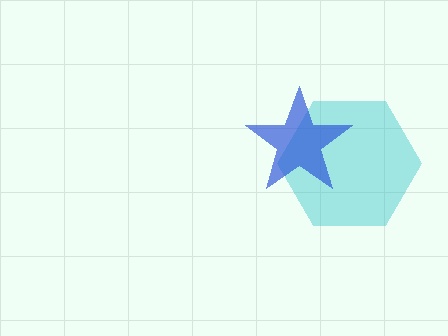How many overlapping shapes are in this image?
There are 2 overlapping shapes in the image.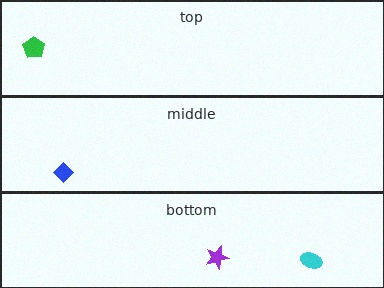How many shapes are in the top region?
1.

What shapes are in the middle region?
The blue diamond.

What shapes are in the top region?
The green pentagon.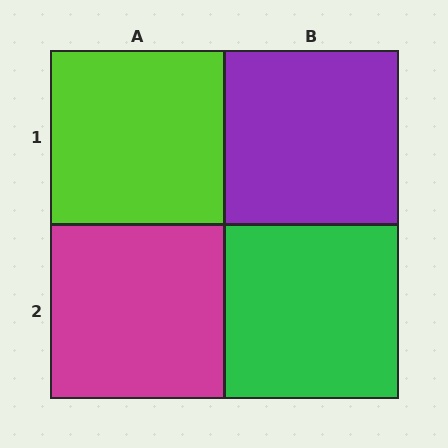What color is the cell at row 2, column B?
Green.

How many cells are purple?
1 cell is purple.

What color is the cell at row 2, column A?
Magenta.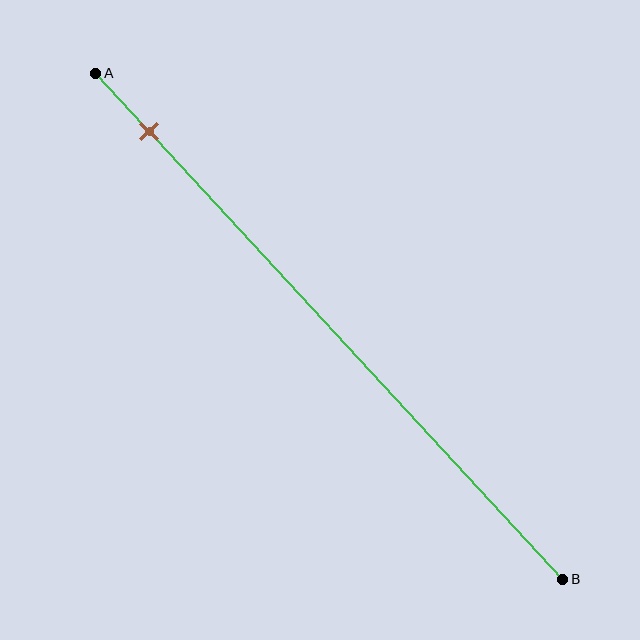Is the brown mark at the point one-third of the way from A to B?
No, the mark is at about 10% from A, not at the 33% one-third point.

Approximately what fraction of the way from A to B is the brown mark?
The brown mark is approximately 10% of the way from A to B.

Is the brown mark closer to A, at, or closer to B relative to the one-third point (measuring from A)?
The brown mark is closer to point A than the one-third point of segment AB.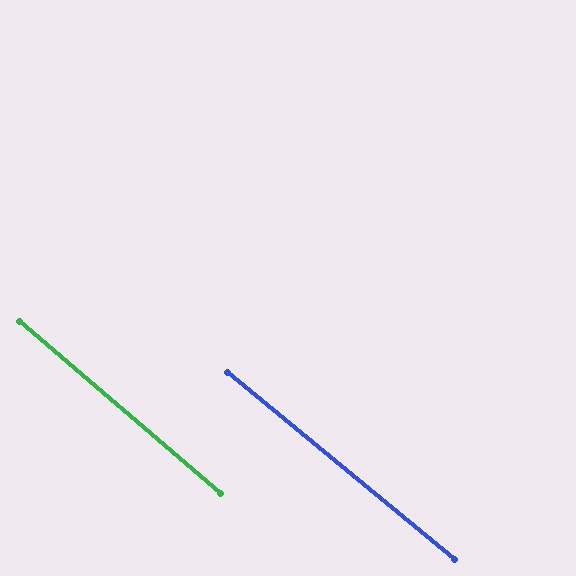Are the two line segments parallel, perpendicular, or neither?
Parallel — their directions differ by only 1.0°.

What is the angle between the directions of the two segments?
Approximately 1 degree.